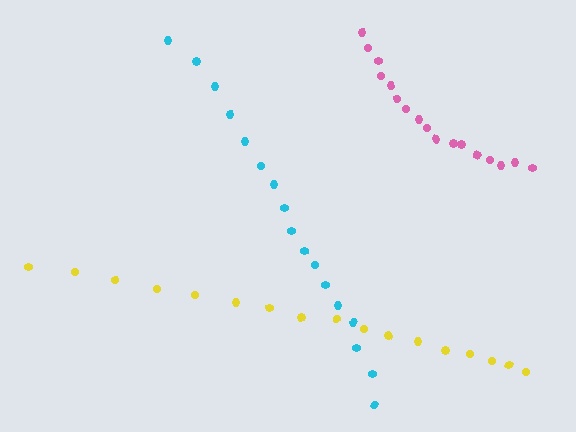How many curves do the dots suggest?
There are 3 distinct paths.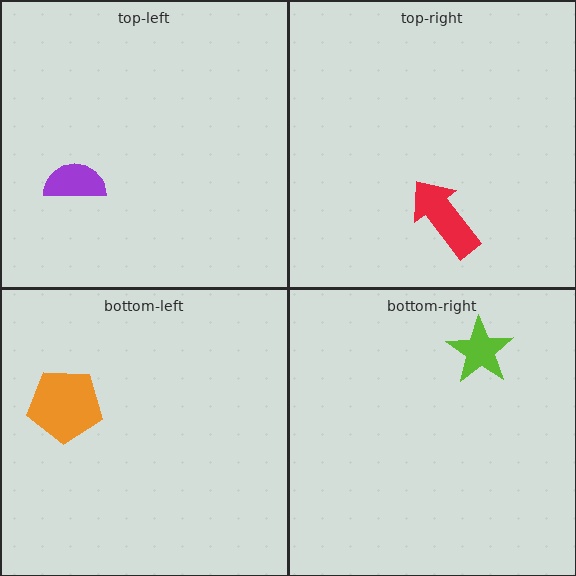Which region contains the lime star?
The bottom-right region.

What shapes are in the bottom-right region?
The lime star.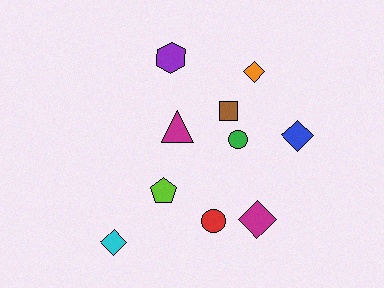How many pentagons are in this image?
There is 1 pentagon.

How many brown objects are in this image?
There is 1 brown object.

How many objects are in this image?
There are 10 objects.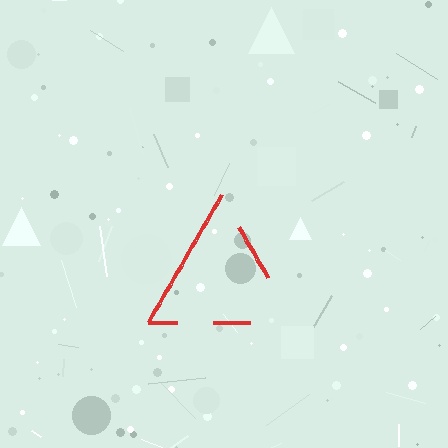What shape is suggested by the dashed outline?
The dashed outline suggests a triangle.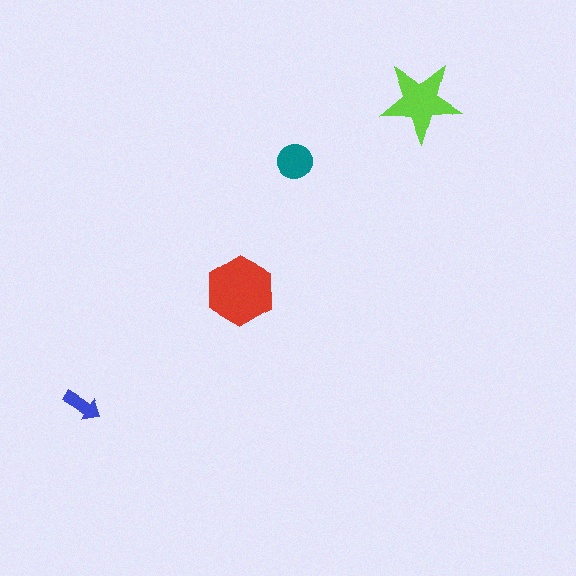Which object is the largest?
The red hexagon.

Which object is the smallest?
The blue arrow.